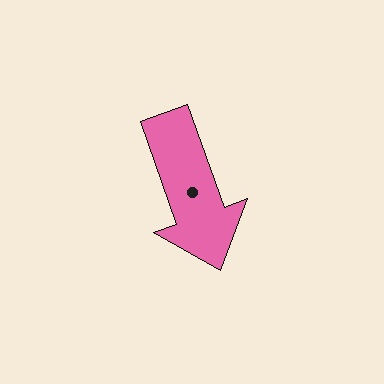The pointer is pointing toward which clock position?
Roughly 5 o'clock.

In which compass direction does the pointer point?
South.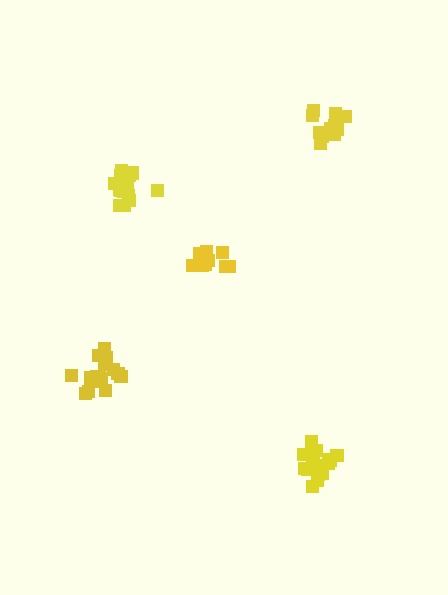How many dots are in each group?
Group 1: 16 dots, Group 2: 14 dots, Group 3: 16 dots, Group 4: 11 dots, Group 5: 14 dots (71 total).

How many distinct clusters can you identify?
There are 5 distinct clusters.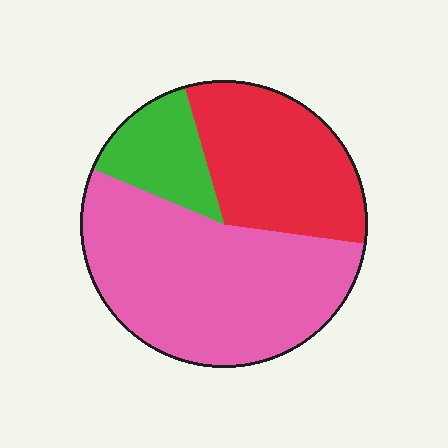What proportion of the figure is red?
Red takes up about one third (1/3) of the figure.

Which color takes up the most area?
Pink, at roughly 55%.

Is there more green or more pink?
Pink.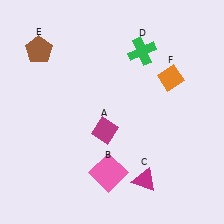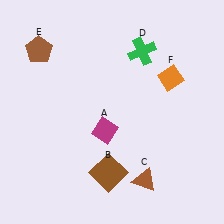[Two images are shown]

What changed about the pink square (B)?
In Image 1, B is pink. In Image 2, it changed to brown.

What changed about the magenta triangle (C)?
In Image 1, C is magenta. In Image 2, it changed to brown.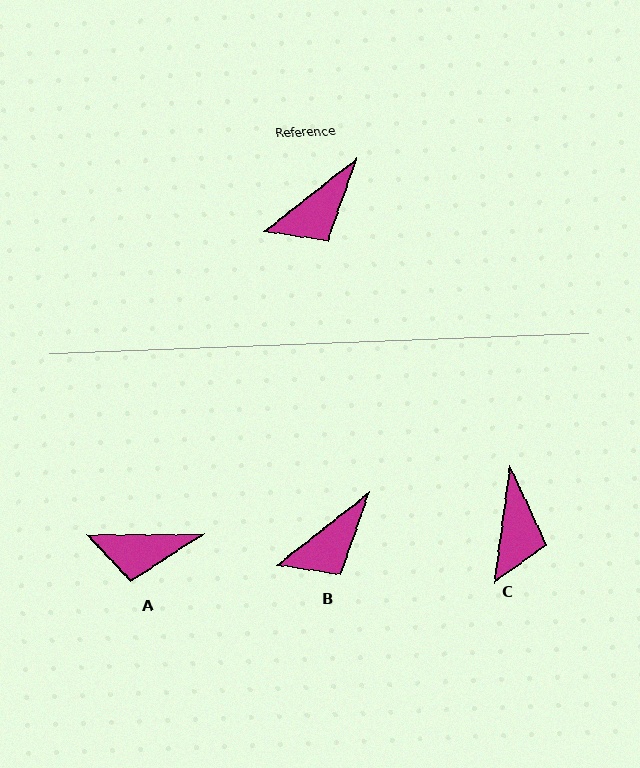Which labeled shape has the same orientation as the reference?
B.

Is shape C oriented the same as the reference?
No, it is off by about 44 degrees.